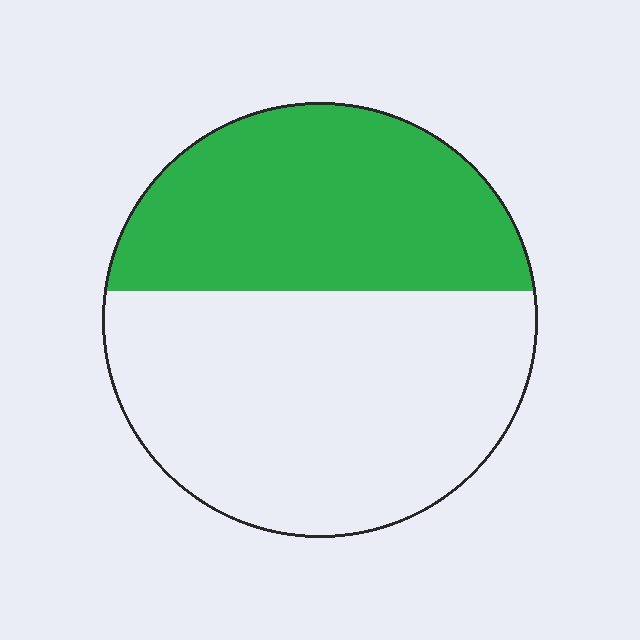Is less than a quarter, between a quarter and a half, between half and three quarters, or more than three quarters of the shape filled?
Between a quarter and a half.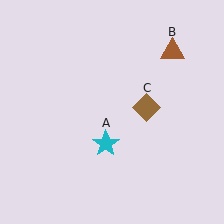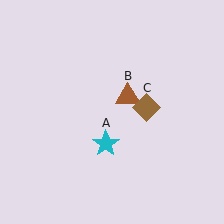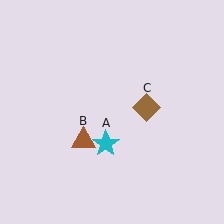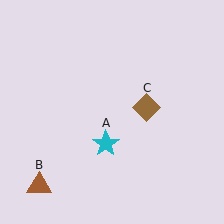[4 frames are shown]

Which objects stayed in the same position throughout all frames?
Cyan star (object A) and brown diamond (object C) remained stationary.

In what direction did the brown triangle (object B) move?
The brown triangle (object B) moved down and to the left.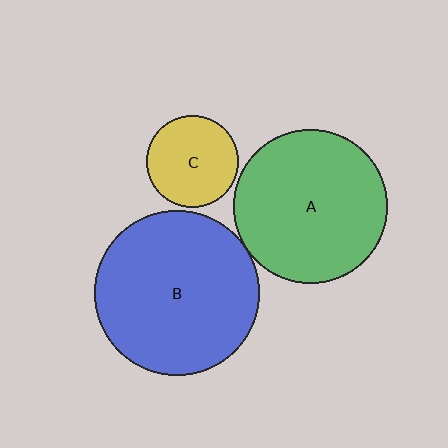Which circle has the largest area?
Circle B (blue).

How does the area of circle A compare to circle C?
Approximately 2.8 times.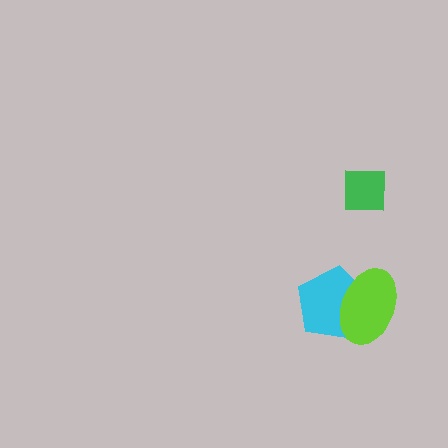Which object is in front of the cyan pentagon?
The lime ellipse is in front of the cyan pentagon.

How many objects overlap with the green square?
0 objects overlap with the green square.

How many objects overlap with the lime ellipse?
1 object overlaps with the lime ellipse.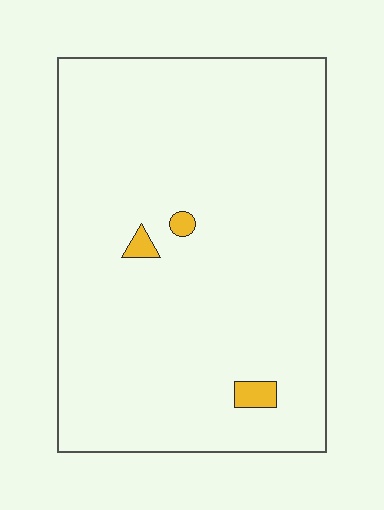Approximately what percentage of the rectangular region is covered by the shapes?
Approximately 0%.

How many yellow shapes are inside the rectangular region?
3.